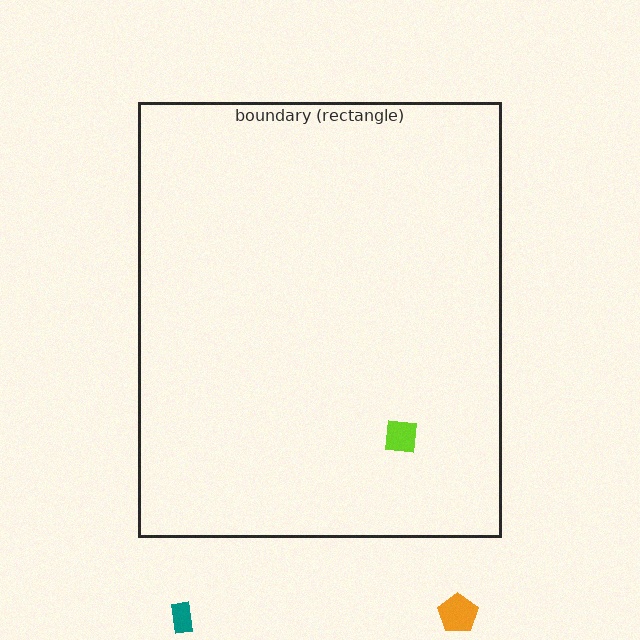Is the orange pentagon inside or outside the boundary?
Outside.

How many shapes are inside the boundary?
1 inside, 2 outside.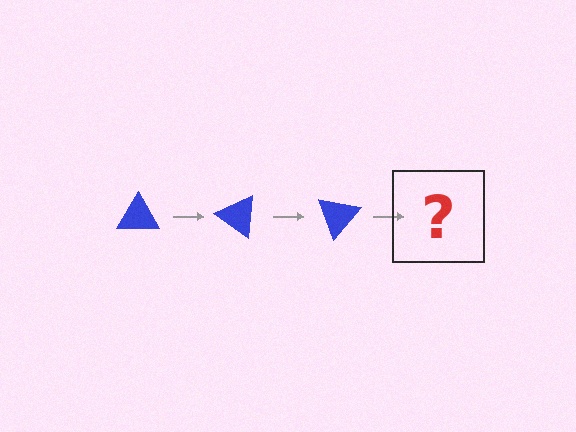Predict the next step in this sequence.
The next step is a blue triangle rotated 105 degrees.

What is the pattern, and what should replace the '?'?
The pattern is that the triangle rotates 35 degrees each step. The '?' should be a blue triangle rotated 105 degrees.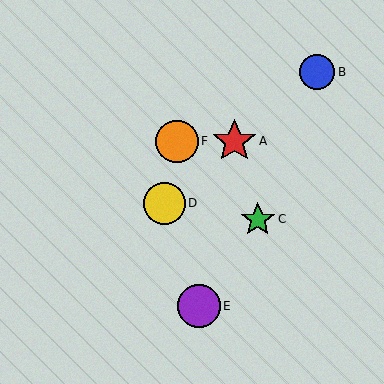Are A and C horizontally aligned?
No, A is at y≈141 and C is at y≈219.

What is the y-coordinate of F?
Object F is at y≈141.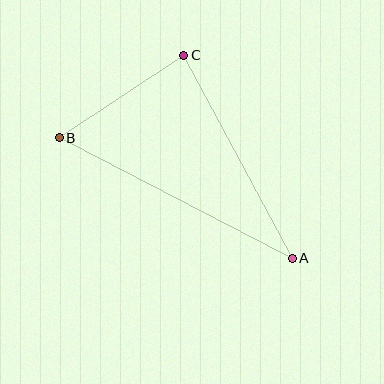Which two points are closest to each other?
Points B and C are closest to each other.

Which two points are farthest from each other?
Points A and B are farthest from each other.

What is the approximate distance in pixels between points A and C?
The distance between A and C is approximately 230 pixels.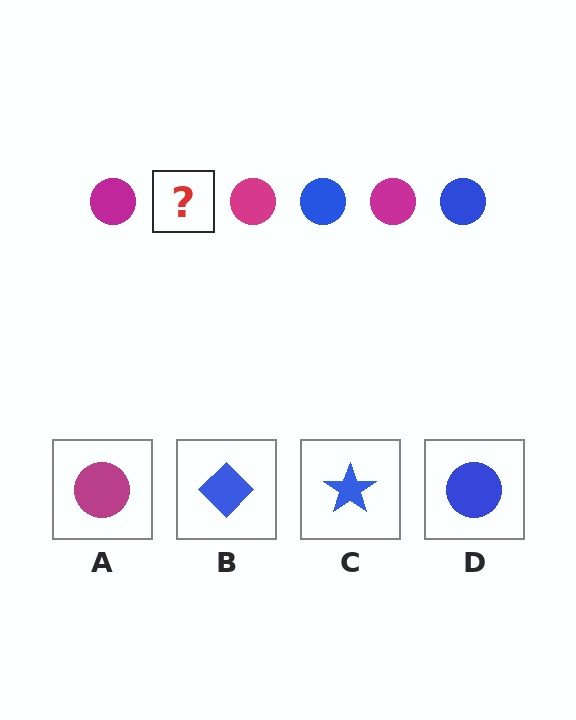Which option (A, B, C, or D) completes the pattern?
D.